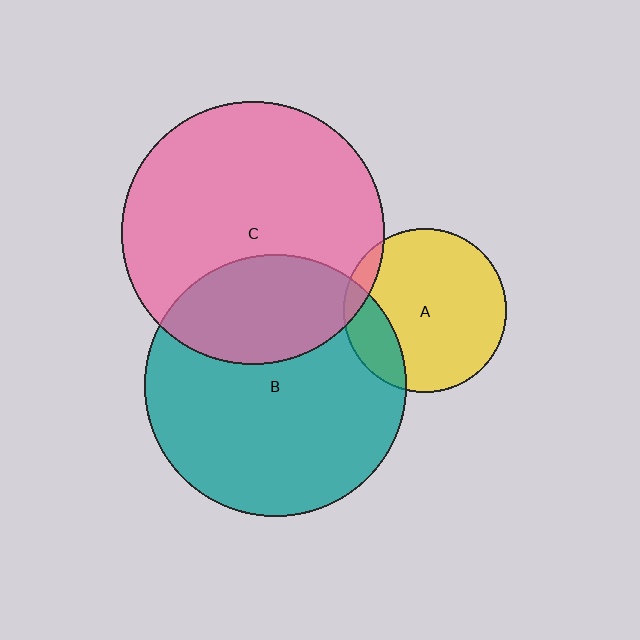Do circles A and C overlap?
Yes.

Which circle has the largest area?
Circle C (pink).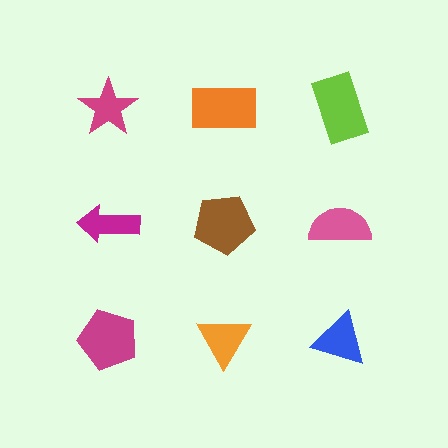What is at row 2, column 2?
A brown pentagon.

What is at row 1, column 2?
An orange rectangle.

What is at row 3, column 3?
A blue triangle.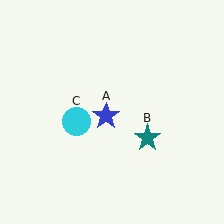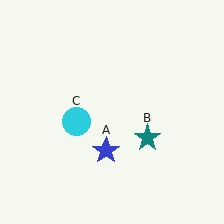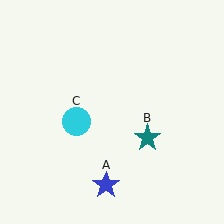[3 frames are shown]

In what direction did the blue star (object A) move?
The blue star (object A) moved down.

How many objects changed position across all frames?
1 object changed position: blue star (object A).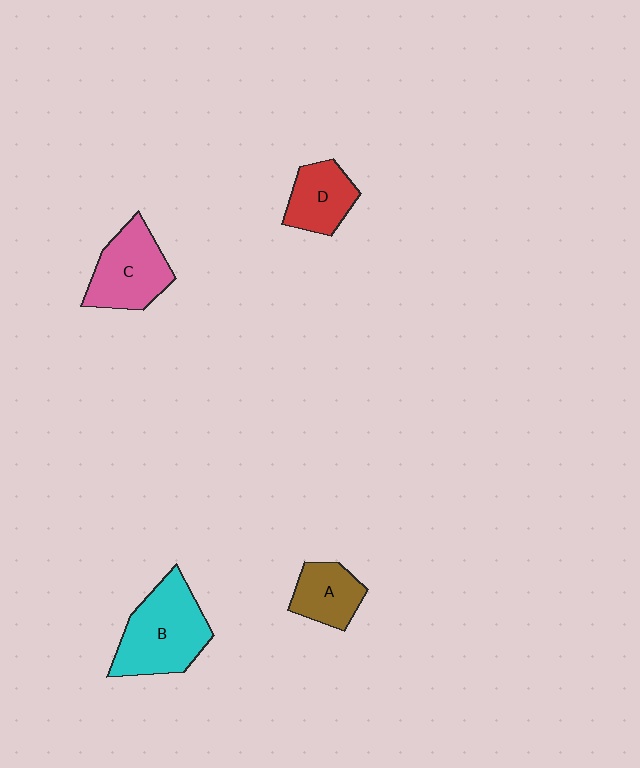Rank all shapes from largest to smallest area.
From largest to smallest: B (cyan), C (pink), D (red), A (brown).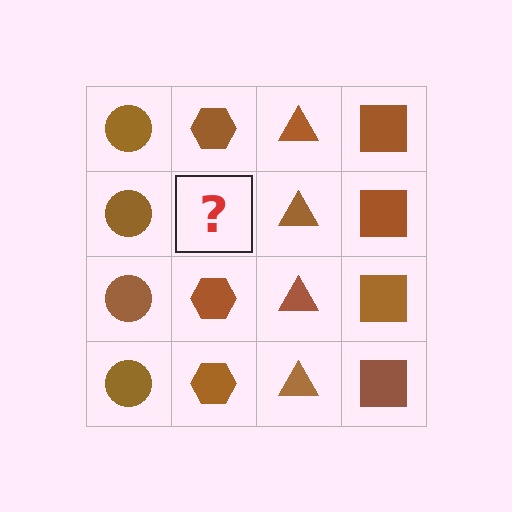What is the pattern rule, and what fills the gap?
The rule is that each column has a consistent shape. The gap should be filled with a brown hexagon.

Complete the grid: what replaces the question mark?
The question mark should be replaced with a brown hexagon.